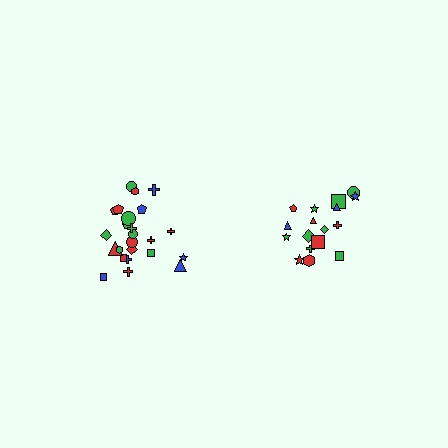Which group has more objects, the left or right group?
The left group.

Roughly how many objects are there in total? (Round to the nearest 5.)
Roughly 45 objects in total.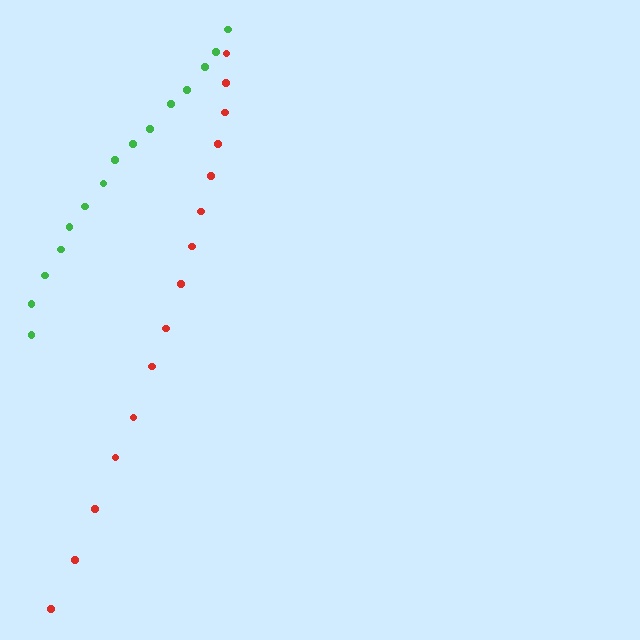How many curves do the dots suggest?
There are 2 distinct paths.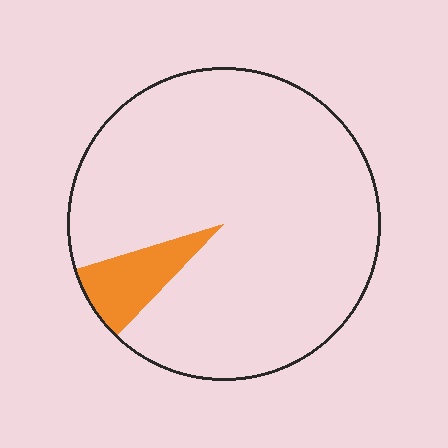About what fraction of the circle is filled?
About one tenth (1/10).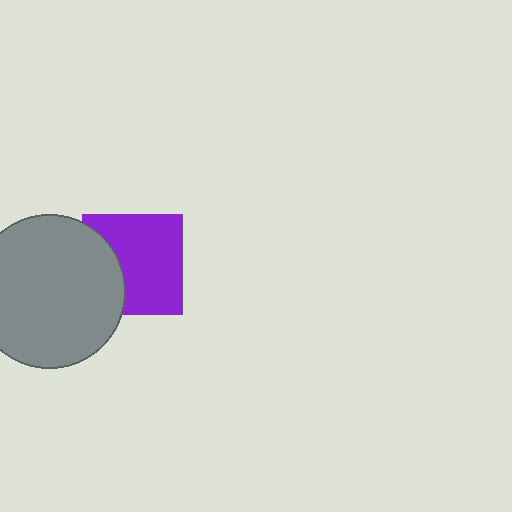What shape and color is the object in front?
The object in front is a gray circle.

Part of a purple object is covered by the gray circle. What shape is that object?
It is a square.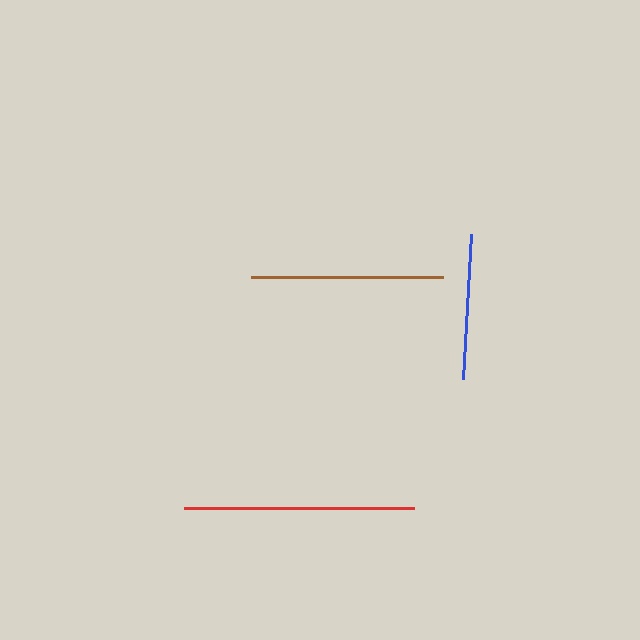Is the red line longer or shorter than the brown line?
The red line is longer than the brown line.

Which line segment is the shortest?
The blue line is the shortest at approximately 144 pixels.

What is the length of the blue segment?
The blue segment is approximately 144 pixels long.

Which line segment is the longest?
The red line is the longest at approximately 229 pixels.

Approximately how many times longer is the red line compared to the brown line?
The red line is approximately 1.2 times the length of the brown line.